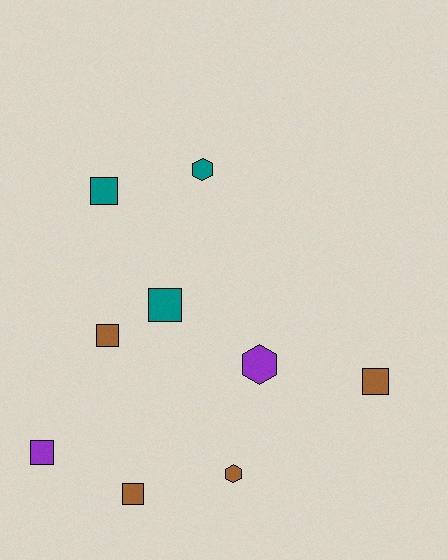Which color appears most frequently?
Brown, with 4 objects.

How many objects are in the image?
There are 9 objects.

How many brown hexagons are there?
There is 1 brown hexagon.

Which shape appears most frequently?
Square, with 6 objects.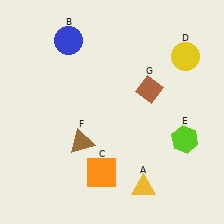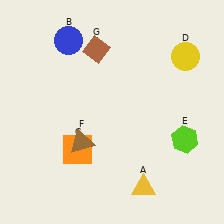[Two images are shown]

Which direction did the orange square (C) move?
The orange square (C) moved left.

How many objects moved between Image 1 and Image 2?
2 objects moved between the two images.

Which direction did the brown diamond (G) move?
The brown diamond (G) moved left.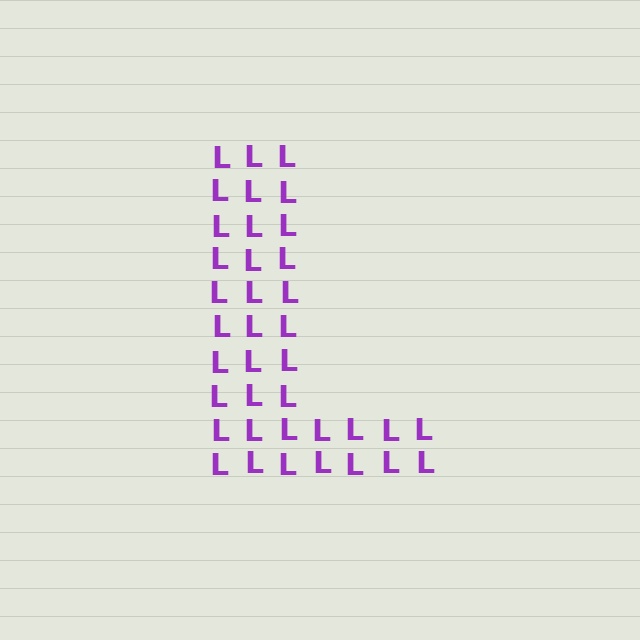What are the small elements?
The small elements are letter L's.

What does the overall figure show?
The overall figure shows the letter L.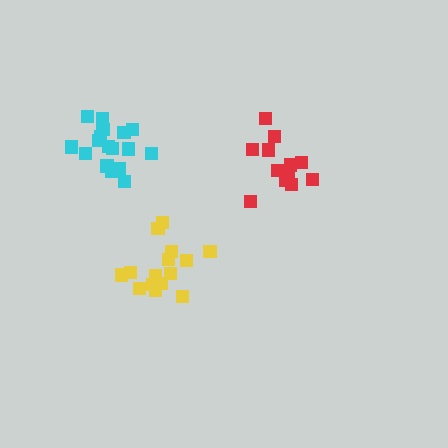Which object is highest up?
The cyan cluster is topmost.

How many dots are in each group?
Group 1: 12 dots, Group 2: 17 dots, Group 3: 15 dots (44 total).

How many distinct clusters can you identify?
There are 3 distinct clusters.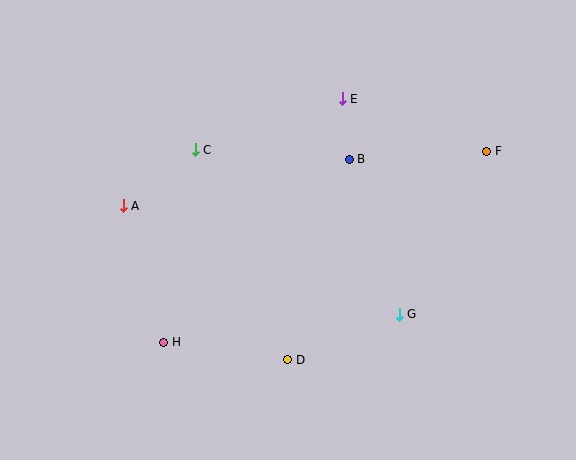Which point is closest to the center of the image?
Point B at (349, 159) is closest to the center.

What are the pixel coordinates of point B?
Point B is at (349, 159).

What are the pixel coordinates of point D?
Point D is at (288, 360).